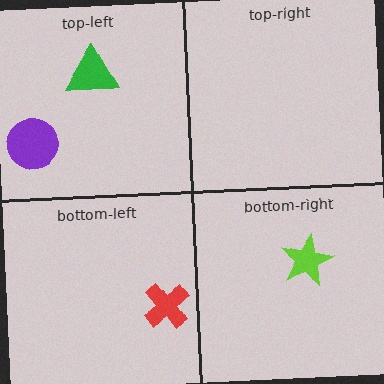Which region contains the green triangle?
The top-left region.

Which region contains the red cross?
The bottom-left region.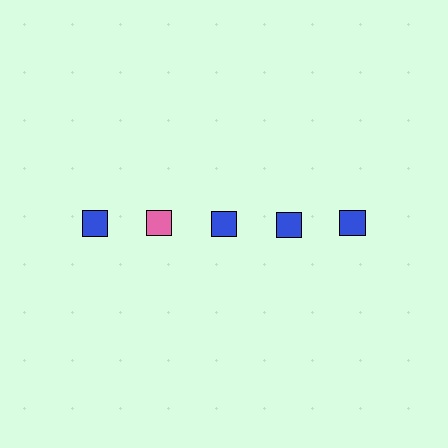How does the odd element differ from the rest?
It has a different color: pink instead of blue.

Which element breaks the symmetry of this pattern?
The pink square in the top row, second from left column breaks the symmetry. All other shapes are blue squares.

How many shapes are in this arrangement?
There are 5 shapes arranged in a grid pattern.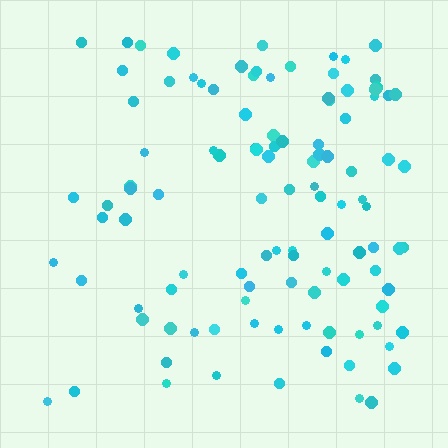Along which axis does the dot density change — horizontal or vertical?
Horizontal.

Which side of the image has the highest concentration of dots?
The right.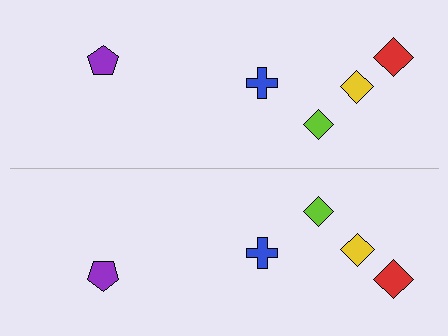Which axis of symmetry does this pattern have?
The pattern has a horizontal axis of symmetry running through the center of the image.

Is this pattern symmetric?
Yes, this pattern has bilateral (reflection) symmetry.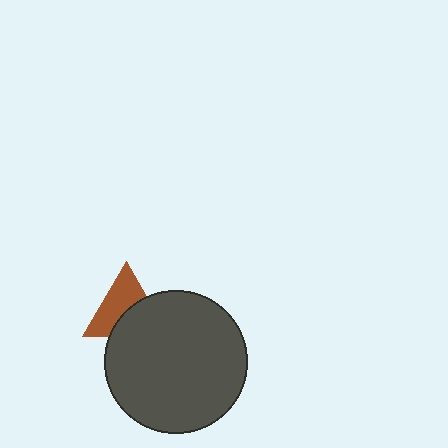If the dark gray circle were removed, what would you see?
You would see the complete brown triangle.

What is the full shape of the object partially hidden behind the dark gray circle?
The partially hidden object is a brown triangle.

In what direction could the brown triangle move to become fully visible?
The brown triangle could move up. That would shift it out from behind the dark gray circle entirely.